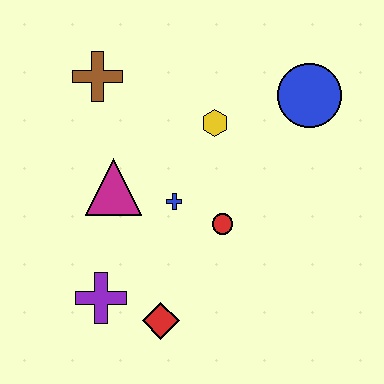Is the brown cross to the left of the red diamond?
Yes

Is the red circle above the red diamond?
Yes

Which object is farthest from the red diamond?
The blue circle is farthest from the red diamond.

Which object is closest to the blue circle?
The yellow hexagon is closest to the blue circle.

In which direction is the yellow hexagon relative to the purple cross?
The yellow hexagon is above the purple cross.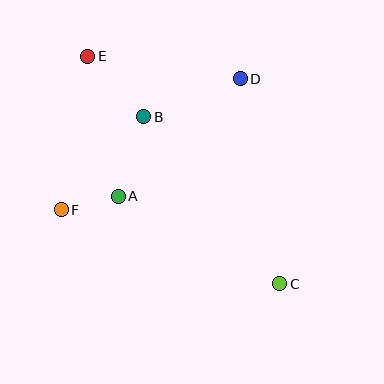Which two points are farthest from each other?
Points C and E are farthest from each other.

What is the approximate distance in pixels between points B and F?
The distance between B and F is approximately 124 pixels.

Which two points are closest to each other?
Points A and F are closest to each other.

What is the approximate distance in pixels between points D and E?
The distance between D and E is approximately 154 pixels.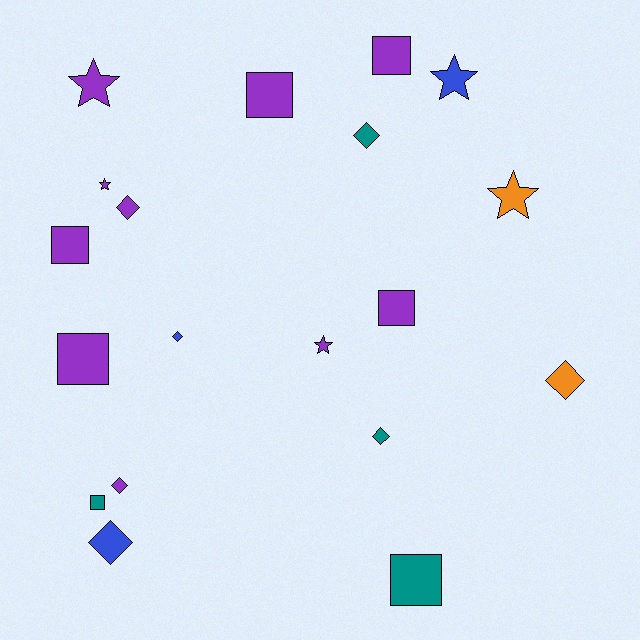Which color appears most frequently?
Purple, with 10 objects.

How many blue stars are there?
There is 1 blue star.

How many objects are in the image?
There are 19 objects.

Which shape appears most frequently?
Square, with 7 objects.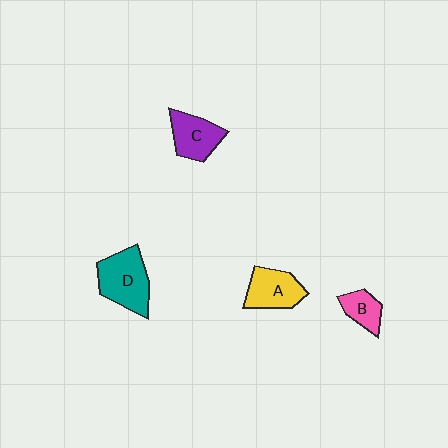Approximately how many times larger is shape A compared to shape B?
Approximately 1.5 times.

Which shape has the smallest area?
Shape B (pink).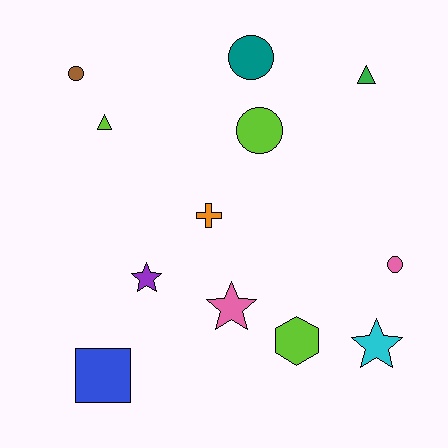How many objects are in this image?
There are 12 objects.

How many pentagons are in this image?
There are no pentagons.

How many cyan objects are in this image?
There is 1 cyan object.